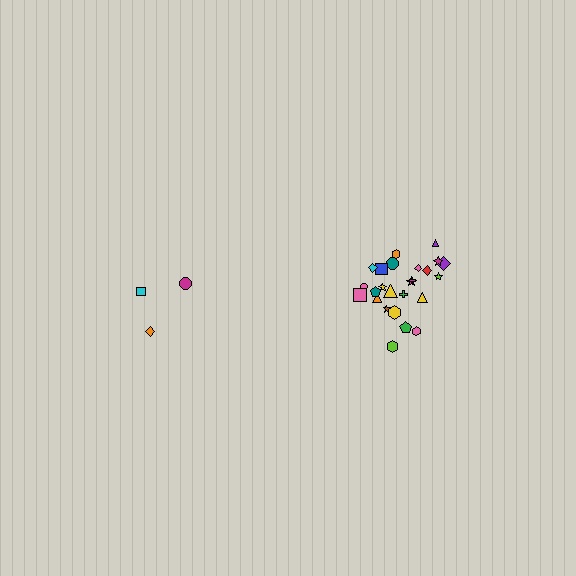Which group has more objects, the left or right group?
The right group.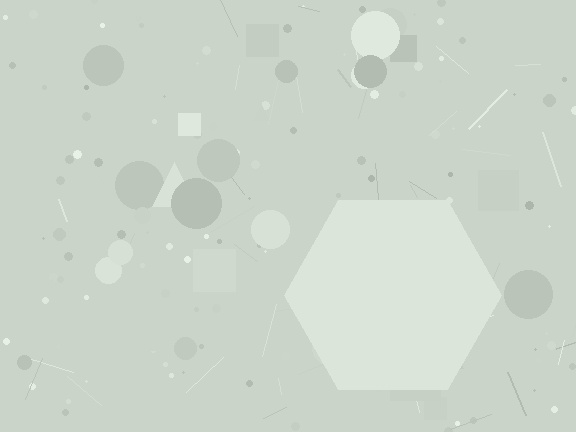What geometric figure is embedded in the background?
A hexagon is embedded in the background.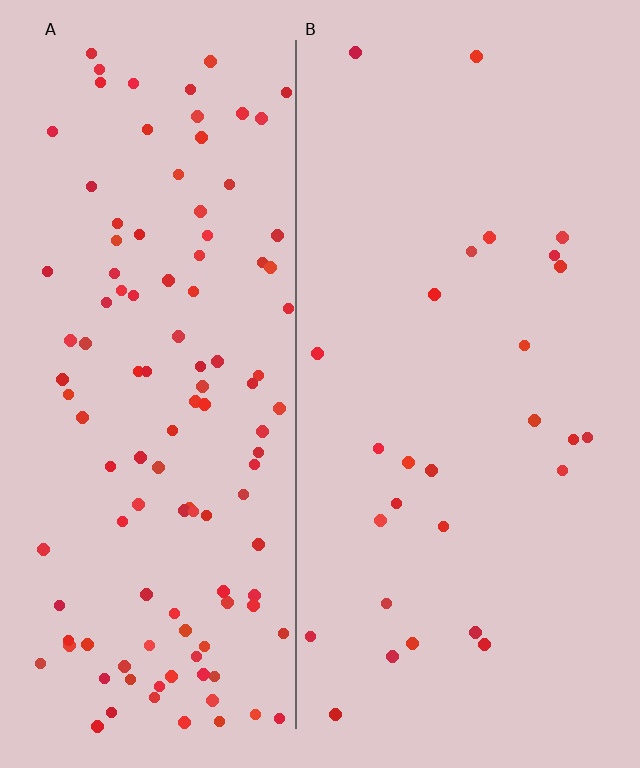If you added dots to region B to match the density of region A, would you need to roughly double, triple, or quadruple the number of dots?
Approximately quadruple.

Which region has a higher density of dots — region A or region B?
A (the left).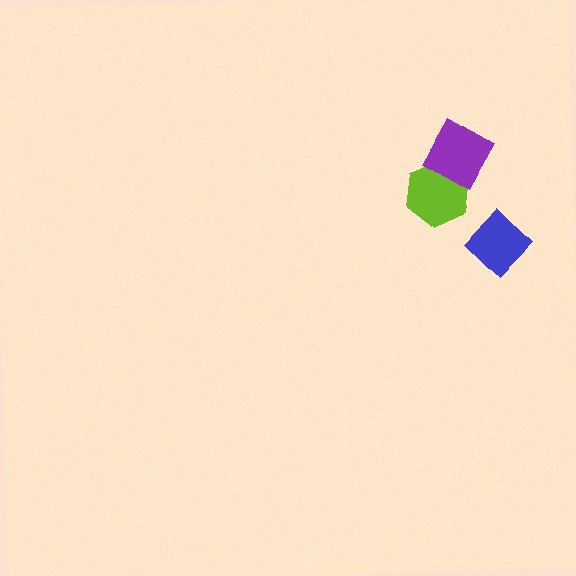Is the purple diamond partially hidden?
No, no other shape covers it.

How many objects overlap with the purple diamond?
1 object overlaps with the purple diamond.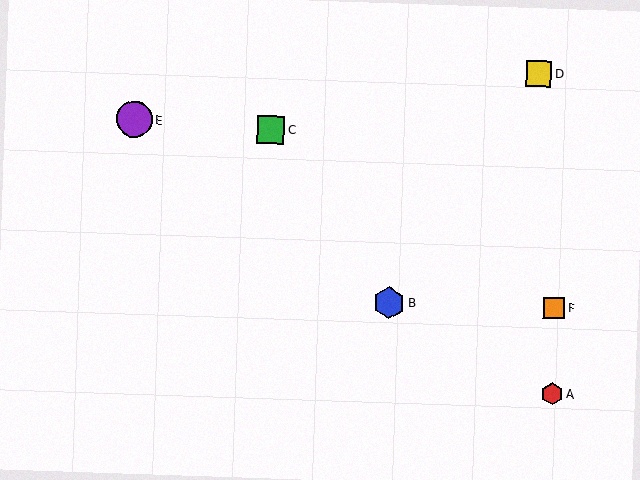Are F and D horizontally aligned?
No, F is at y≈308 and D is at y≈74.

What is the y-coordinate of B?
Object B is at y≈303.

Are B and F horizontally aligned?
Yes, both are at y≈303.